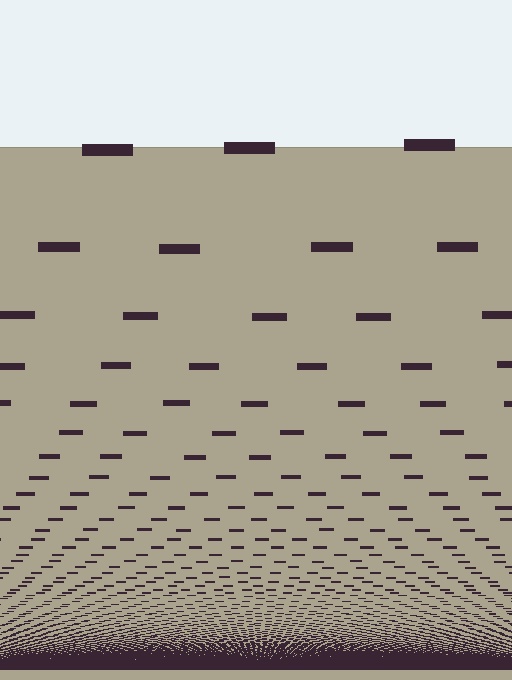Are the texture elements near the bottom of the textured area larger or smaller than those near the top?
Smaller. The gradient is inverted — elements near the bottom are smaller and denser.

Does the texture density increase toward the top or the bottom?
Density increases toward the bottom.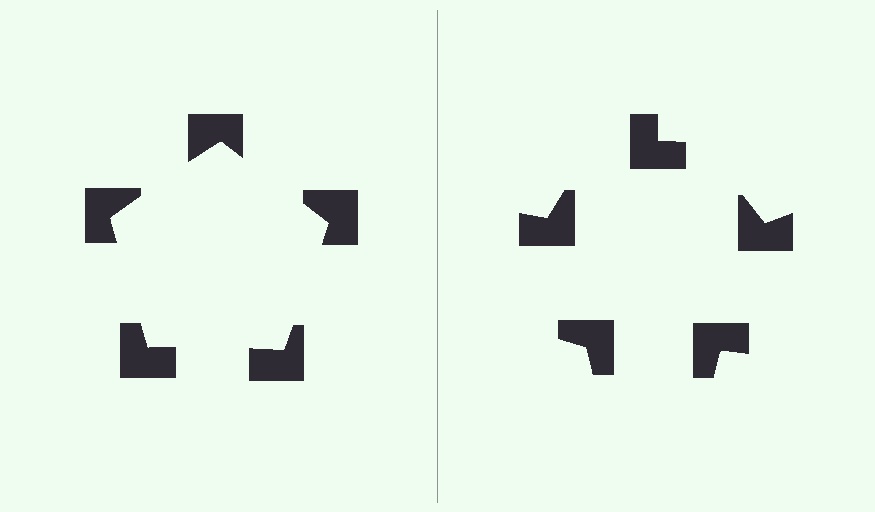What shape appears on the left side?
An illusory pentagon.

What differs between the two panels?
The notched squares are positioned identically on both sides; only the wedge orientations differ. On the left they align to a pentagon; on the right they are misaligned.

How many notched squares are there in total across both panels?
10 — 5 on each side.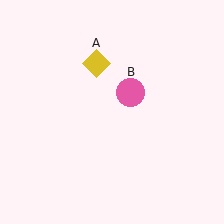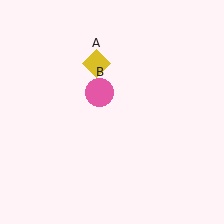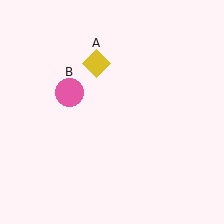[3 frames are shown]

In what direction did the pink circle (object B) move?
The pink circle (object B) moved left.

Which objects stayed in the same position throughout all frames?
Yellow diamond (object A) remained stationary.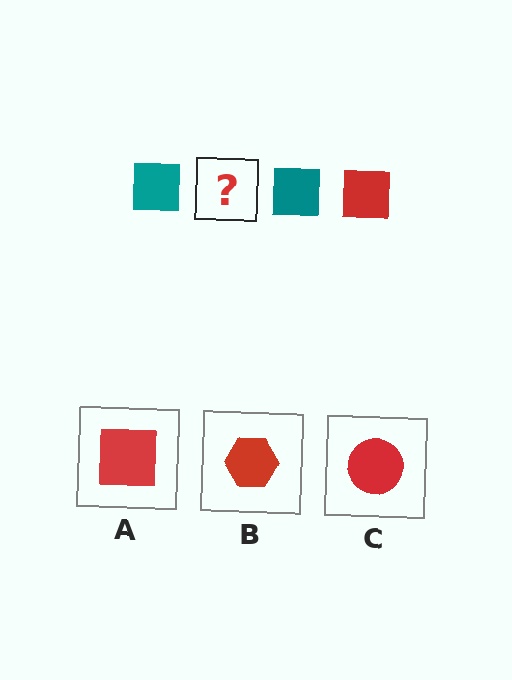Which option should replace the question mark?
Option A.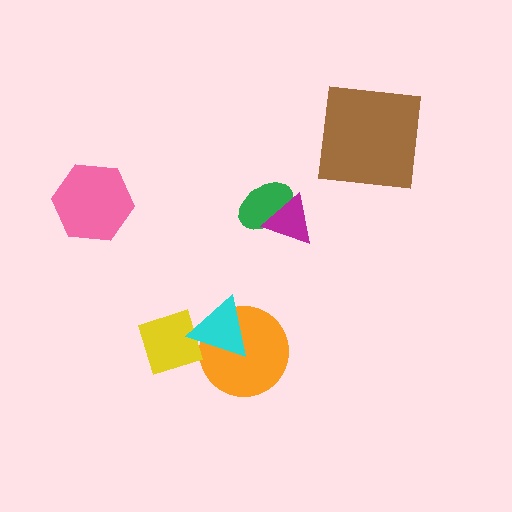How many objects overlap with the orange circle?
1 object overlaps with the orange circle.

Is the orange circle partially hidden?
Yes, it is partially covered by another shape.